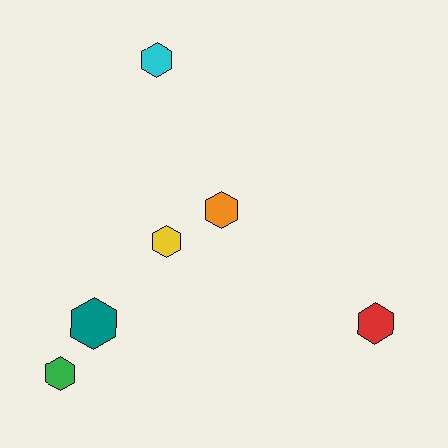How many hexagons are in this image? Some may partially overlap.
There are 6 hexagons.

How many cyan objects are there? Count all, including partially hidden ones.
There is 1 cyan object.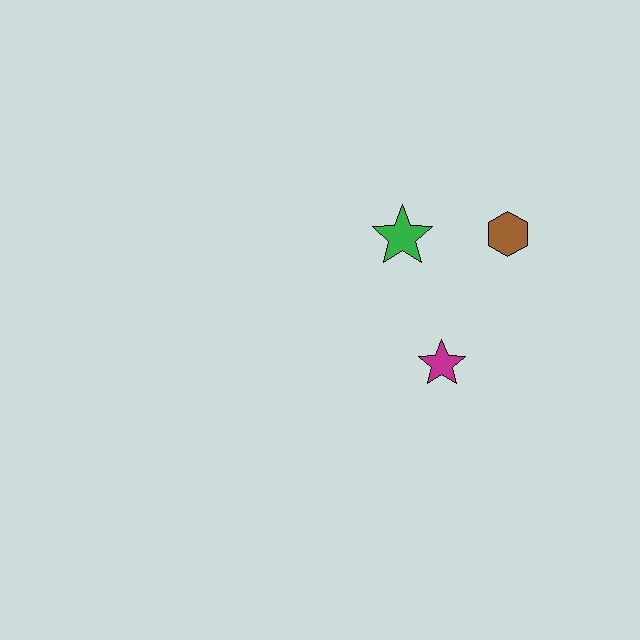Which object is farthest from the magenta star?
The brown hexagon is farthest from the magenta star.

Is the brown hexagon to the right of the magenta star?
Yes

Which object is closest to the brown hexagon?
The green star is closest to the brown hexagon.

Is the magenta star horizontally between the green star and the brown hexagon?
Yes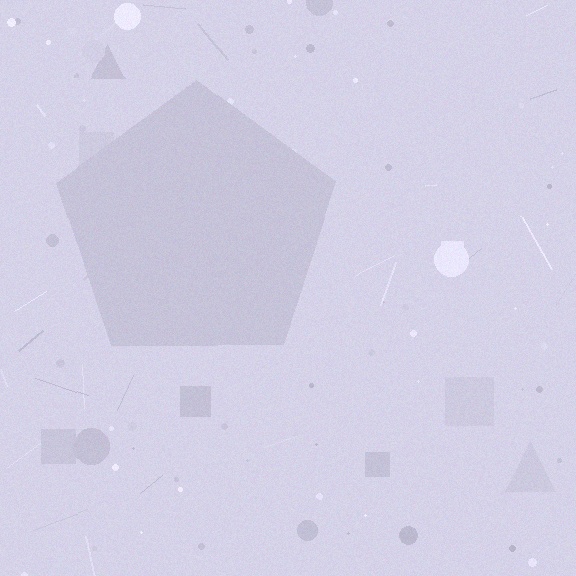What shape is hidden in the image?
A pentagon is hidden in the image.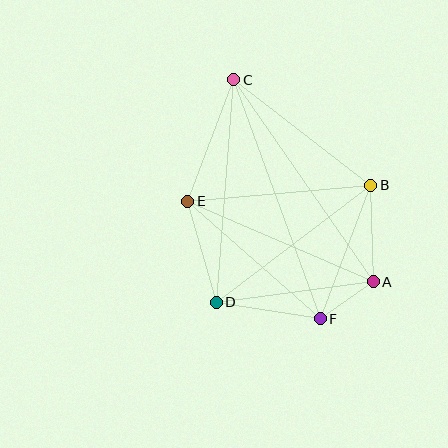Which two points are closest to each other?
Points A and F are closest to each other.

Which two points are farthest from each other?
Points C and F are farthest from each other.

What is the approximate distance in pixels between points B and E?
The distance between B and E is approximately 183 pixels.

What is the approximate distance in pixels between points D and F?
The distance between D and F is approximately 105 pixels.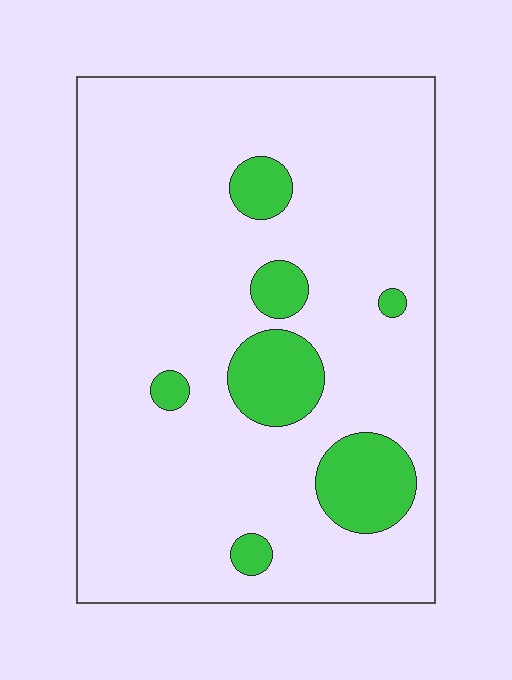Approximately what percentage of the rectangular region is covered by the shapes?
Approximately 15%.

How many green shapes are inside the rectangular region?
7.